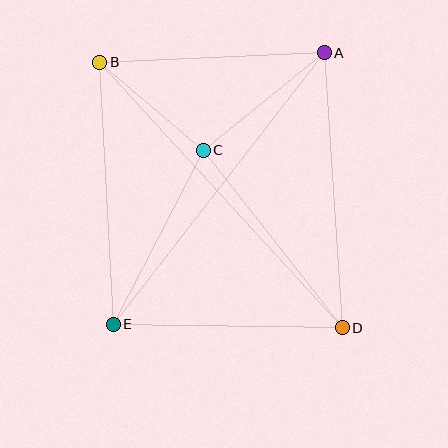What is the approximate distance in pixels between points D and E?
The distance between D and E is approximately 229 pixels.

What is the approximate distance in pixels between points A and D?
The distance between A and D is approximately 276 pixels.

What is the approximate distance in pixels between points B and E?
The distance between B and E is approximately 262 pixels.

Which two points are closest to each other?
Points B and C are closest to each other.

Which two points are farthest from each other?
Points B and D are farthest from each other.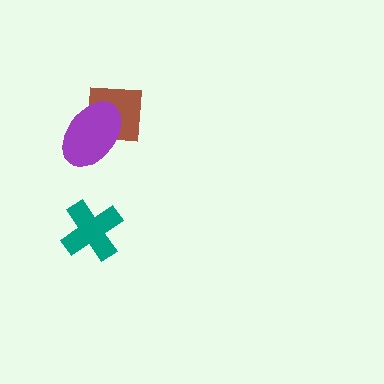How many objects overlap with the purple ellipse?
1 object overlaps with the purple ellipse.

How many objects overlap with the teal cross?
0 objects overlap with the teal cross.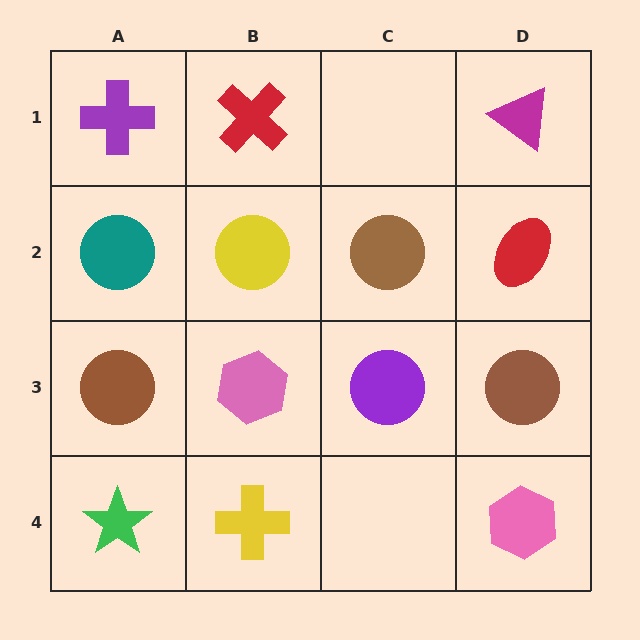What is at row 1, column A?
A purple cross.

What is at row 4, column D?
A pink hexagon.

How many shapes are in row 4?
3 shapes.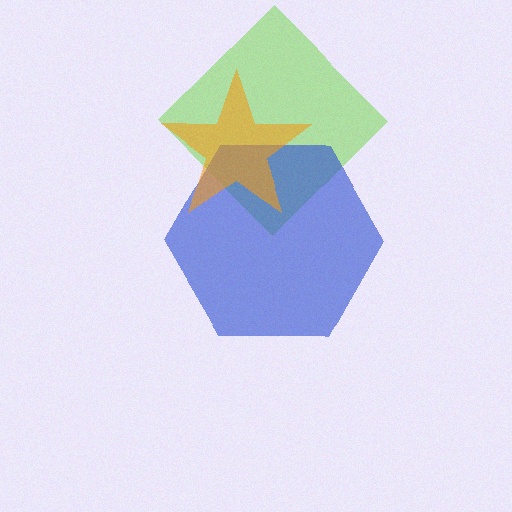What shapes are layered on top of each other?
The layered shapes are: a lime diamond, a blue hexagon, an orange star.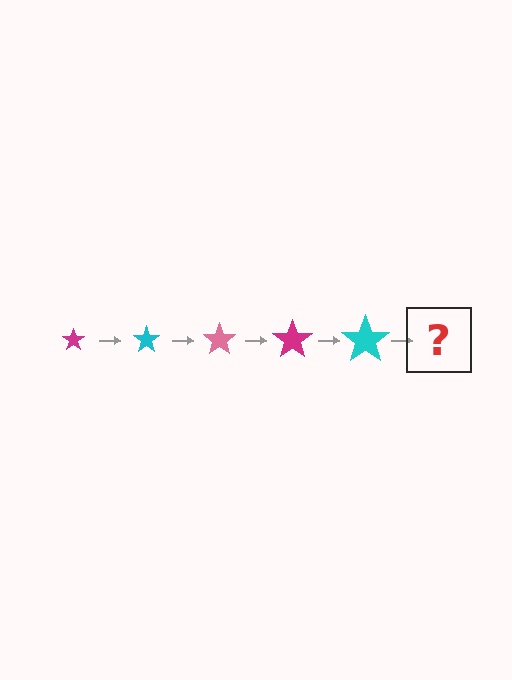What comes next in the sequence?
The next element should be a pink star, larger than the previous one.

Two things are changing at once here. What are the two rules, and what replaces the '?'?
The two rules are that the star grows larger each step and the color cycles through magenta, cyan, and pink. The '?' should be a pink star, larger than the previous one.